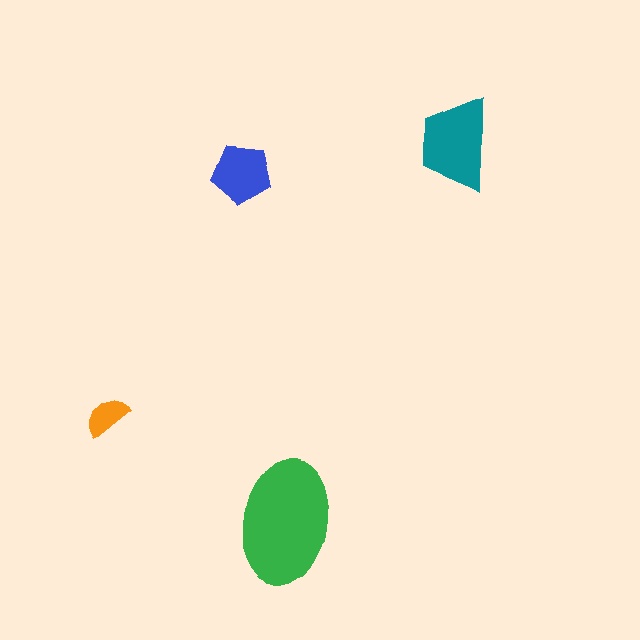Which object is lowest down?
The green ellipse is bottommost.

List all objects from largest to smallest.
The green ellipse, the teal trapezoid, the blue pentagon, the orange semicircle.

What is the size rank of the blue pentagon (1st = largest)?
3rd.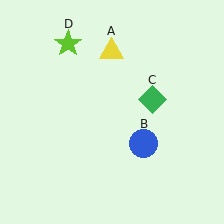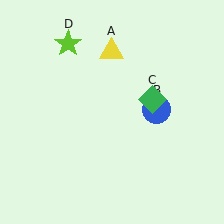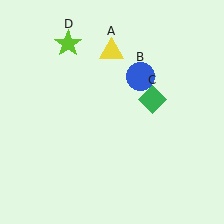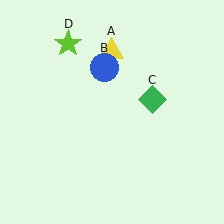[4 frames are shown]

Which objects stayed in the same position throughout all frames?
Yellow triangle (object A) and green diamond (object C) and lime star (object D) remained stationary.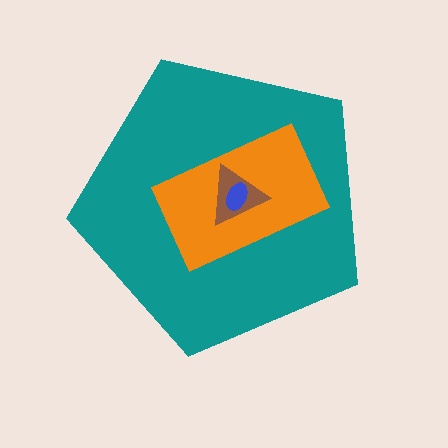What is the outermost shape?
The teal pentagon.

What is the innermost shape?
The blue ellipse.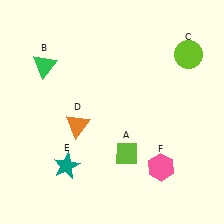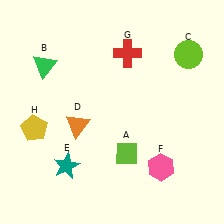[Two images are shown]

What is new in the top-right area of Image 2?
A red cross (G) was added in the top-right area of Image 2.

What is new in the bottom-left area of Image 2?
A yellow pentagon (H) was added in the bottom-left area of Image 2.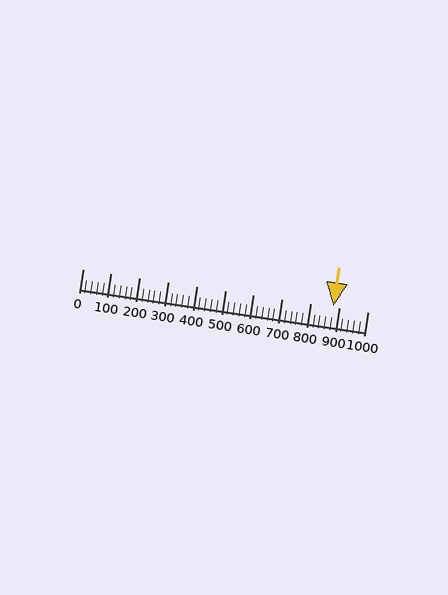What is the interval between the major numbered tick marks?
The major tick marks are spaced 100 units apart.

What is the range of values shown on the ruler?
The ruler shows values from 0 to 1000.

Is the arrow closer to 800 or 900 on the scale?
The arrow is closer to 900.